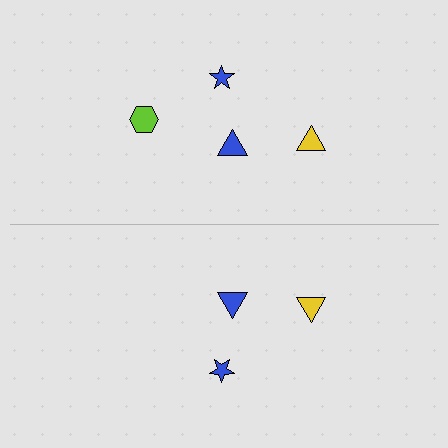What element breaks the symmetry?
A lime hexagon is missing from the bottom side.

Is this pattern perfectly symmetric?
No, the pattern is not perfectly symmetric. A lime hexagon is missing from the bottom side.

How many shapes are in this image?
There are 7 shapes in this image.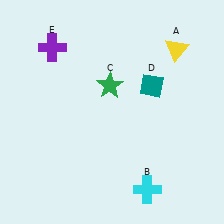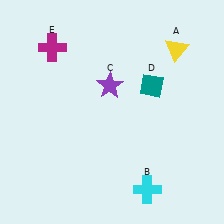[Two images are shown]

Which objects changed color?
C changed from green to purple. E changed from purple to magenta.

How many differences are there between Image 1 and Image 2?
There are 2 differences between the two images.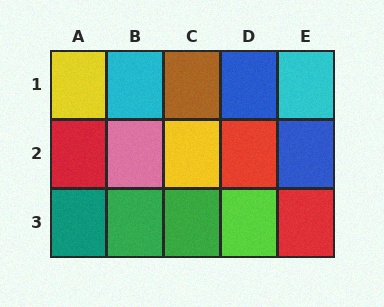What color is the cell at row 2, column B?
Pink.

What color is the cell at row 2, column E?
Blue.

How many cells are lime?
1 cell is lime.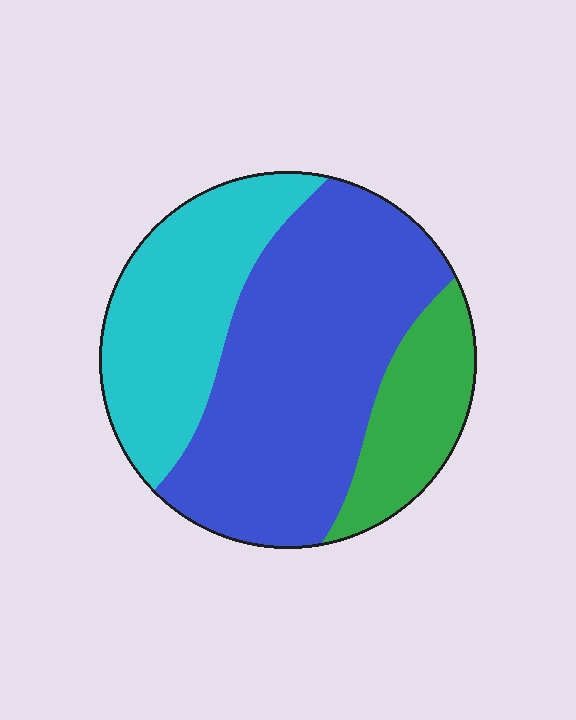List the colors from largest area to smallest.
From largest to smallest: blue, cyan, green.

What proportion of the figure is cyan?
Cyan takes up about one third (1/3) of the figure.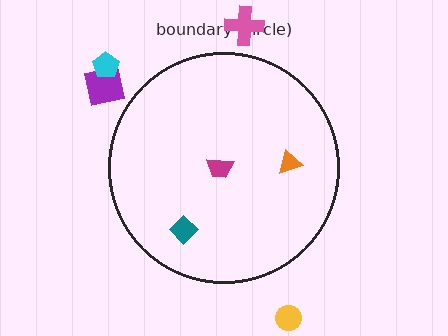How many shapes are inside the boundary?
3 inside, 4 outside.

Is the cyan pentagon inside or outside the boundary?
Outside.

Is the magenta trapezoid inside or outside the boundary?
Inside.